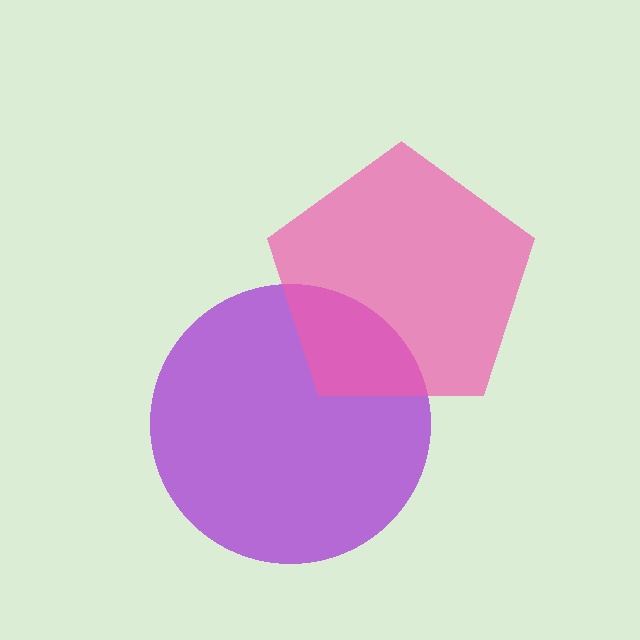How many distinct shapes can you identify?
There are 2 distinct shapes: a purple circle, a pink pentagon.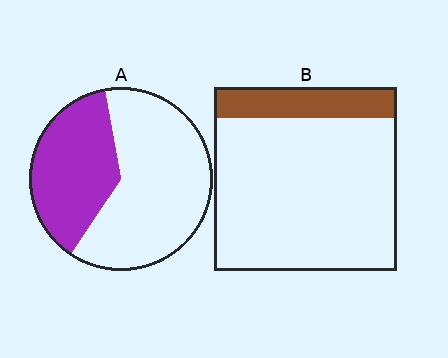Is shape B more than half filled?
No.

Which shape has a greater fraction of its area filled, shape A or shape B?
Shape A.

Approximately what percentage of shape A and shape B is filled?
A is approximately 40% and B is approximately 15%.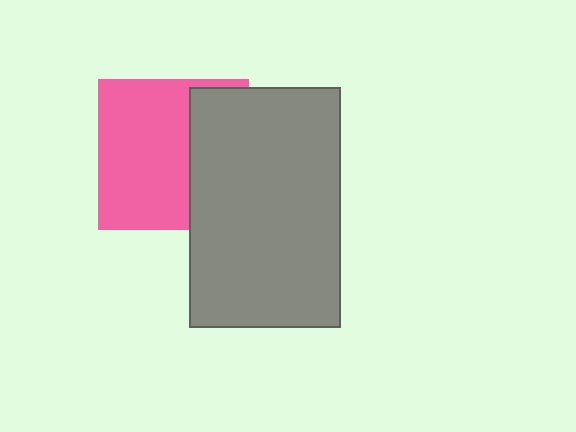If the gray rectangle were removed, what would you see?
You would see the complete pink square.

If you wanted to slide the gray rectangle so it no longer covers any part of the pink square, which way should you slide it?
Slide it right — that is the most direct way to separate the two shapes.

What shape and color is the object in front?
The object in front is a gray rectangle.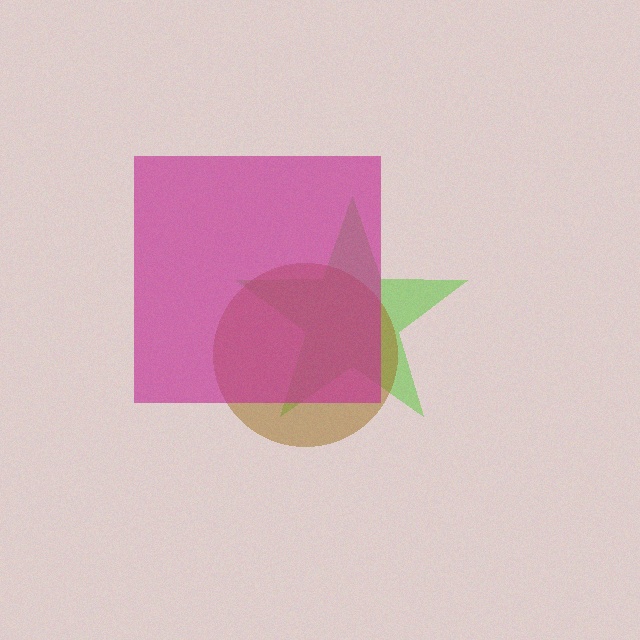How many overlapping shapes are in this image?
There are 3 overlapping shapes in the image.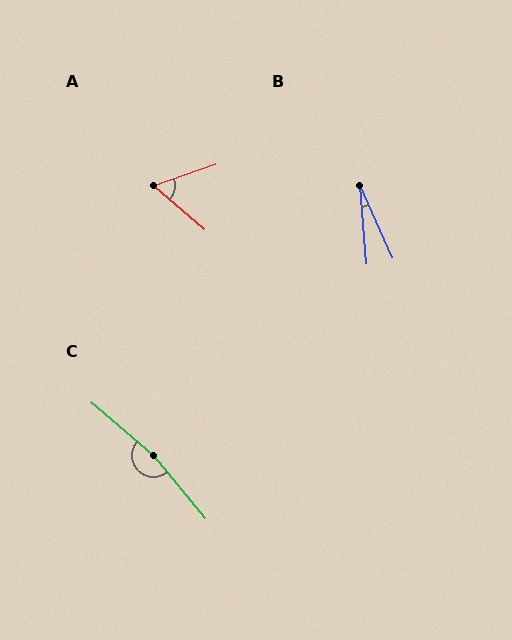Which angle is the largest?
C, at approximately 170 degrees.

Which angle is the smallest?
B, at approximately 20 degrees.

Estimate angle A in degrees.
Approximately 59 degrees.